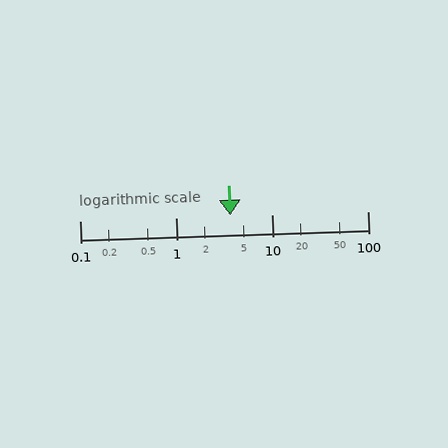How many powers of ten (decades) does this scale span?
The scale spans 3 decades, from 0.1 to 100.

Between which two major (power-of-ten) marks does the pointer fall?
The pointer is between 1 and 10.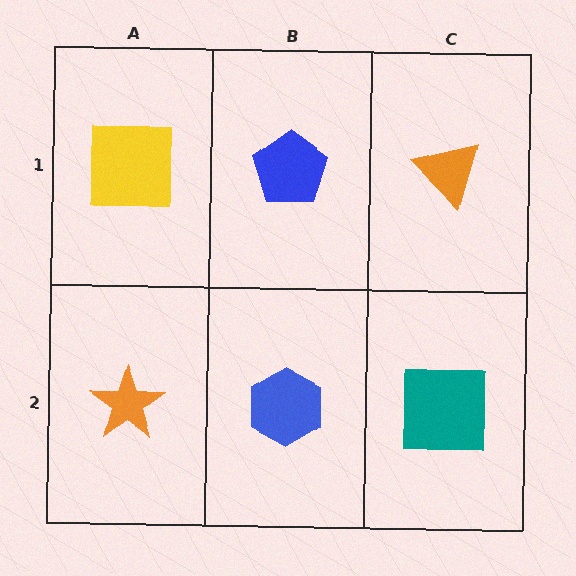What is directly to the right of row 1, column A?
A blue pentagon.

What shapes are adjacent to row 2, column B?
A blue pentagon (row 1, column B), an orange star (row 2, column A), a teal square (row 2, column C).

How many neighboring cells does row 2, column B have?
3.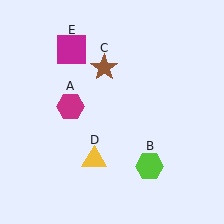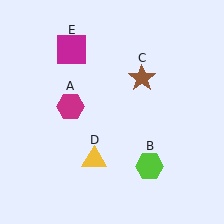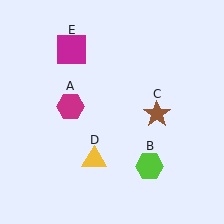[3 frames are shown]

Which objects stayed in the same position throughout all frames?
Magenta hexagon (object A) and lime hexagon (object B) and yellow triangle (object D) and magenta square (object E) remained stationary.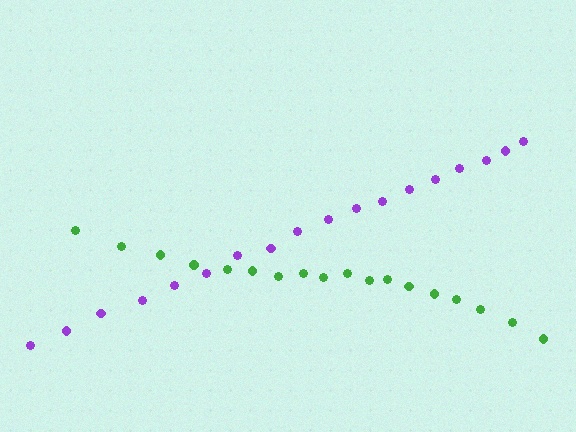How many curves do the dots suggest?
There are 2 distinct paths.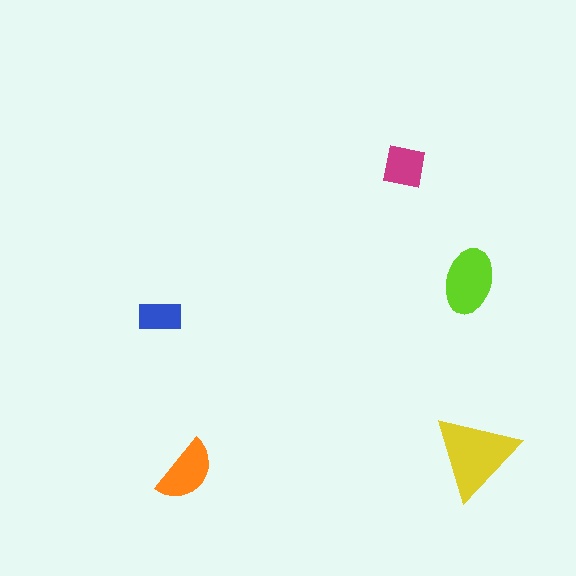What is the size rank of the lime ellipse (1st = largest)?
2nd.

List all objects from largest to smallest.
The yellow triangle, the lime ellipse, the orange semicircle, the magenta square, the blue rectangle.